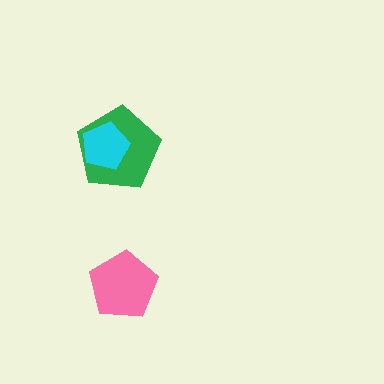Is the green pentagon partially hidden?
Yes, it is partially covered by another shape.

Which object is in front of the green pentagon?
The cyan pentagon is in front of the green pentagon.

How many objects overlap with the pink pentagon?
0 objects overlap with the pink pentagon.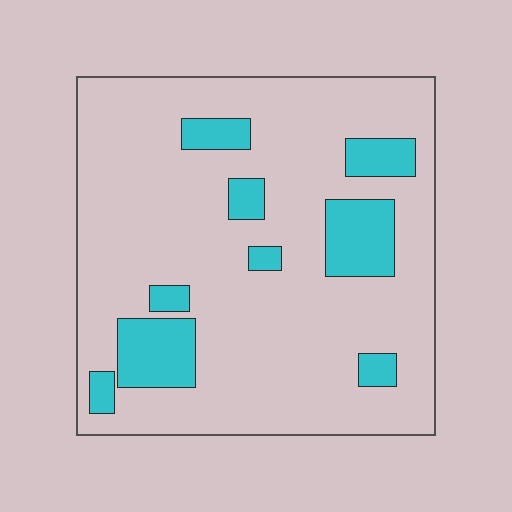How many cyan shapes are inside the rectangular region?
9.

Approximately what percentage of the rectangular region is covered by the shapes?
Approximately 15%.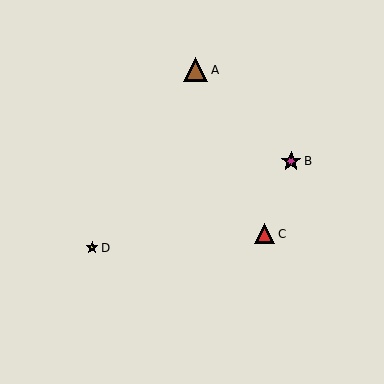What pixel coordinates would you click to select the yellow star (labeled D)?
Click at (92, 248) to select the yellow star D.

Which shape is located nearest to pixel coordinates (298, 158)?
The magenta star (labeled B) at (291, 161) is nearest to that location.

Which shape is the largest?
The brown triangle (labeled A) is the largest.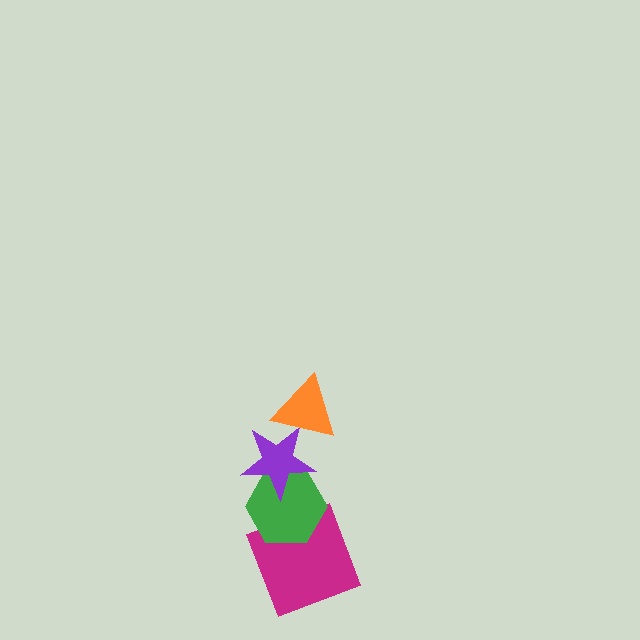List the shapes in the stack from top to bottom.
From top to bottom: the orange triangle, the purple star, the green hexagon, the magenta square.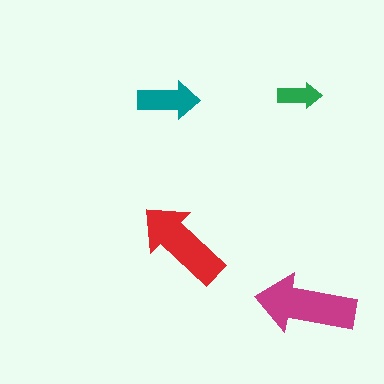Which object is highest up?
The green arrow is topmost.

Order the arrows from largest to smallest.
the magenta one, the red one, the teal one, the green one.